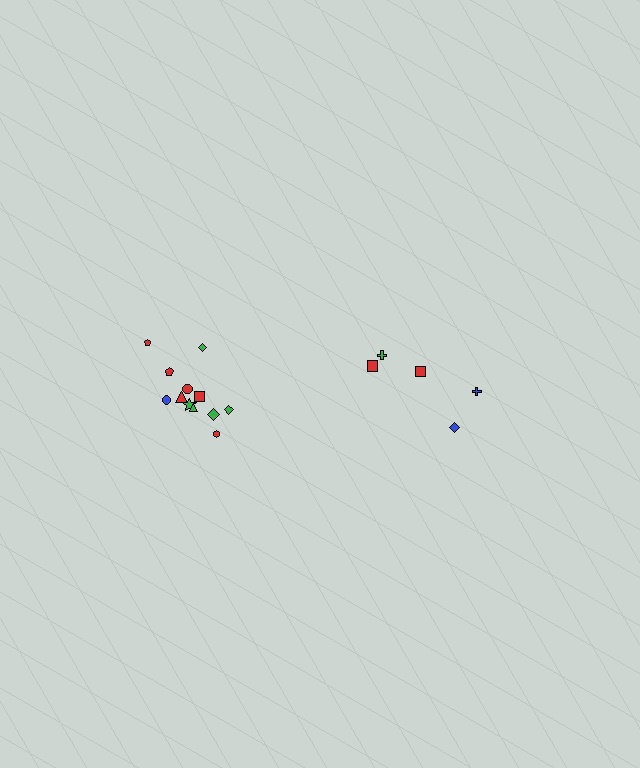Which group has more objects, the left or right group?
The left group.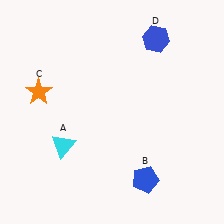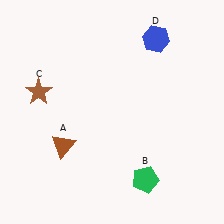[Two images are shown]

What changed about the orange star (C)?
In Image 1, C is orange. In Image 2, it changed to brown.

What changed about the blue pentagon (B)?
In Image 1, B is blue. In Image 2, it changed to green.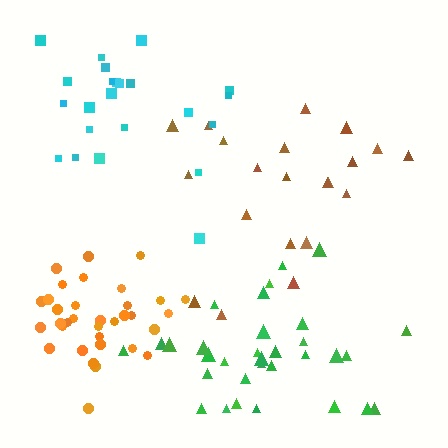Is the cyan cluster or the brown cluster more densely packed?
Cyan.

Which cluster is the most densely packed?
Orange.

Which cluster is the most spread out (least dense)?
Brown.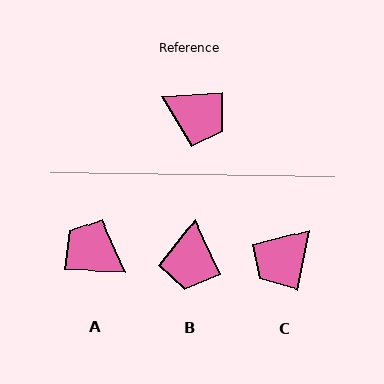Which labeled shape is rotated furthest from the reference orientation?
A, about 174 degrees away.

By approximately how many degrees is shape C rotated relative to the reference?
Approximately 106 degrees clockwise.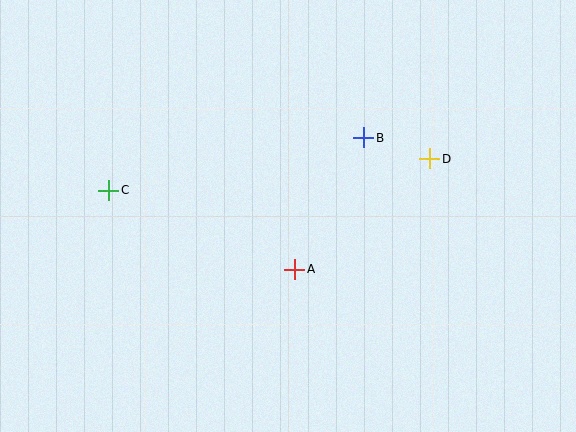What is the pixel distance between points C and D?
The distance between C and D is 323 pixels.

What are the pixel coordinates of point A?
Point A is at (295, 269).